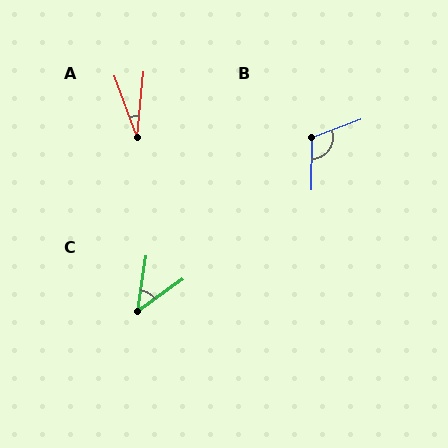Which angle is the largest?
B, at approximately 110 degrees.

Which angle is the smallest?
A, at approximately 25 degrees.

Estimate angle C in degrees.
Approximately 45 degrees.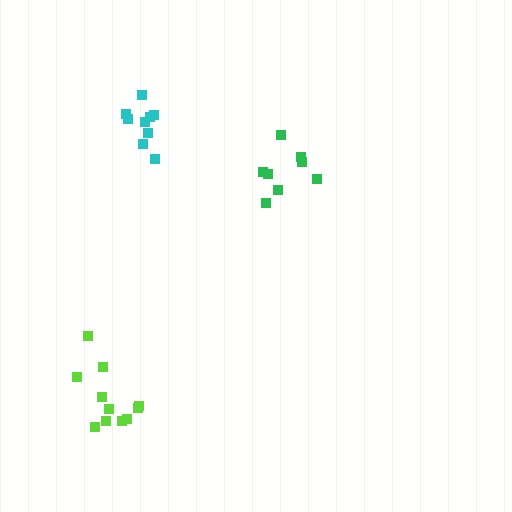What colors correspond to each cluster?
The clusters are colored: lime, green, cyan.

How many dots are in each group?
Group 1: 11 dots, Group 2: 8 dots, Group 3: 9 dots (28 total).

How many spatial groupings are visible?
There are 3 spatial groupings.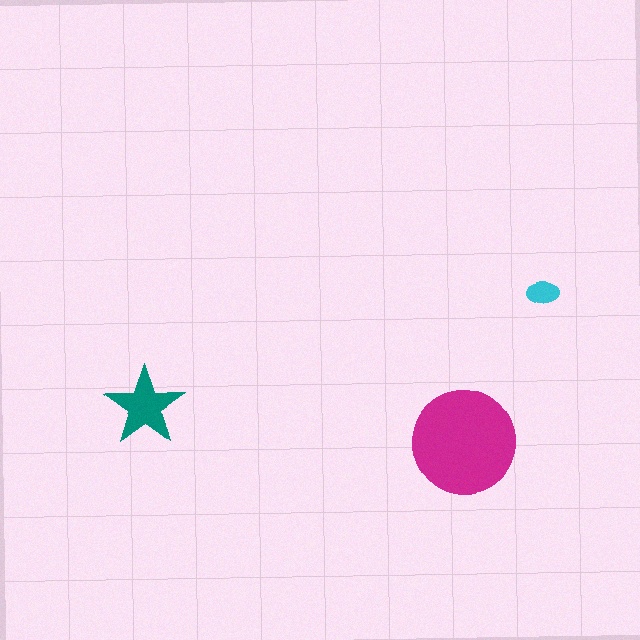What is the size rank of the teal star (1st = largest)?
2nd.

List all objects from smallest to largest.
The cyan ellipse, the teal star, the magenta circle.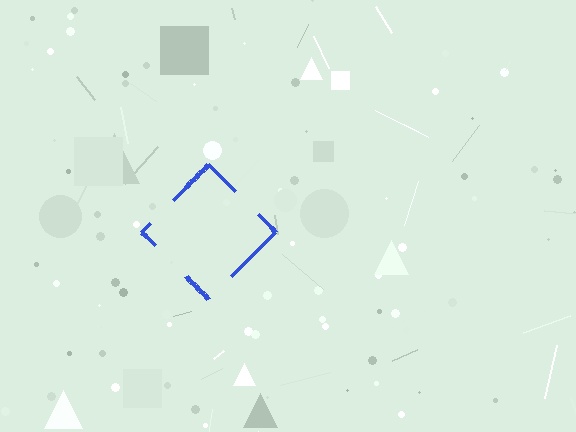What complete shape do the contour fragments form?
The contour fragments form a diamond.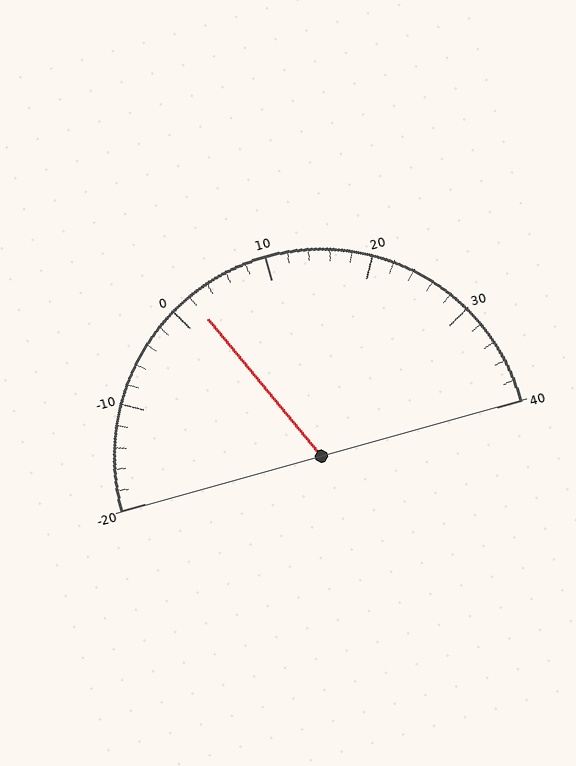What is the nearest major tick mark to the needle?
The nearest major tick mark is 0.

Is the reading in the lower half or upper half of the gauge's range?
The reading is in the lower half of the range (-20 to 40).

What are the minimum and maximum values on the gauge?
The gauge ranges from -20 to 40.